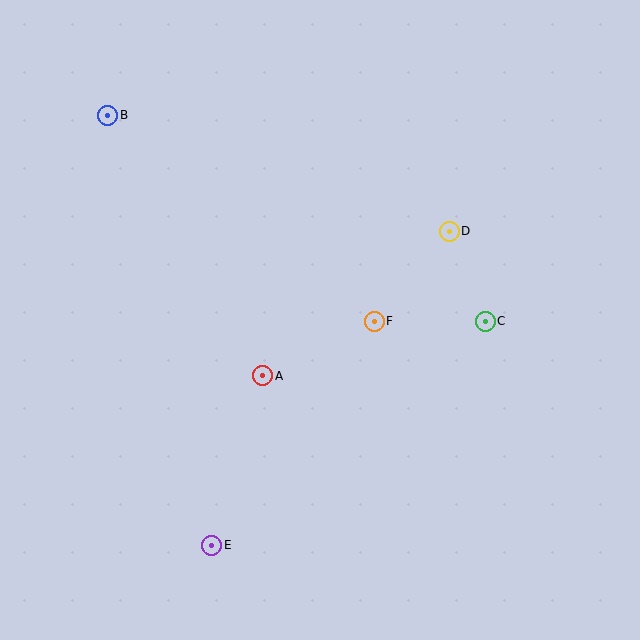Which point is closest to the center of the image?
Point F at (374, 321) is closest to the center.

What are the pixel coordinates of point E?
Point E is at (212, 545).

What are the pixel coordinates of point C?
Point C is at (485, 321).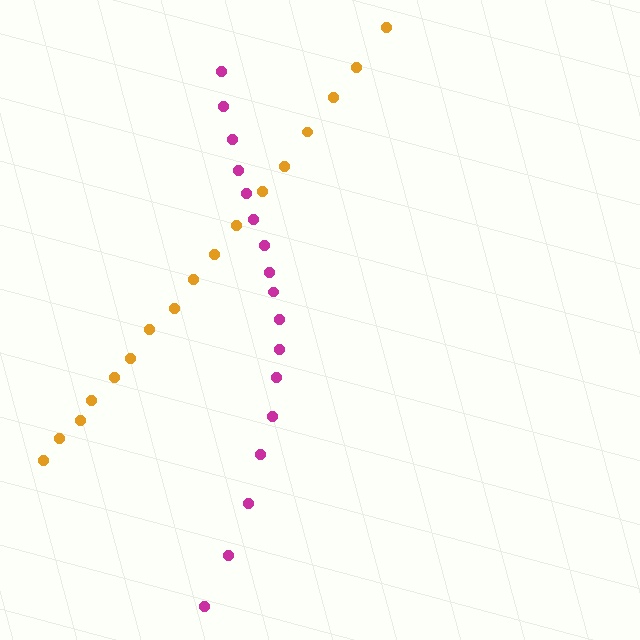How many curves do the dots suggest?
There are 2 distinct paths.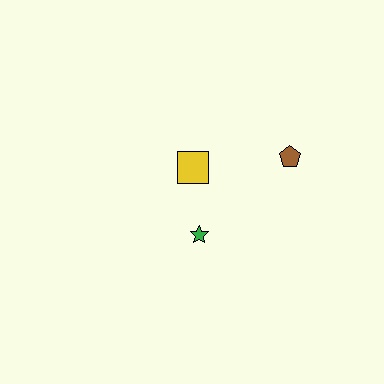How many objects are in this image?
There are 3 objects.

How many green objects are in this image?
There is 1 green object.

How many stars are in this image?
There is 1 star.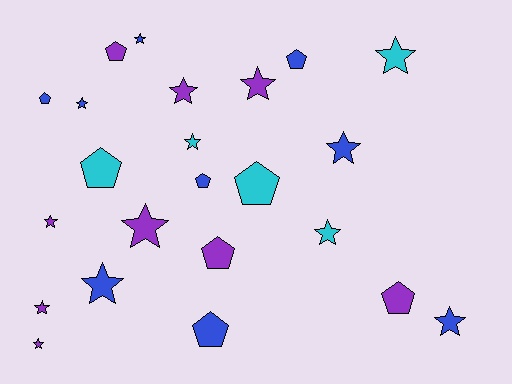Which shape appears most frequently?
Star, with 14 objects.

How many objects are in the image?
There are 23 objects.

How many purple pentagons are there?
There are 3 purple pentagons.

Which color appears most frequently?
Purple, with 9 objects.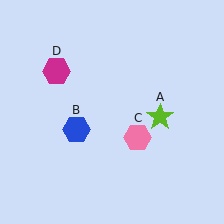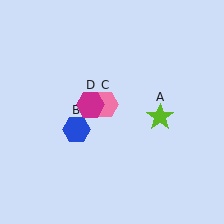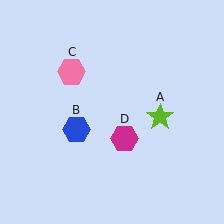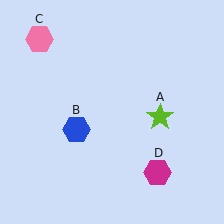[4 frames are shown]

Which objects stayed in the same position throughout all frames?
Lime star (object A) and blue hexagon (object B) remained stationary.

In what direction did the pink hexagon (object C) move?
The pink hexagon (object C) moved up and to the left.